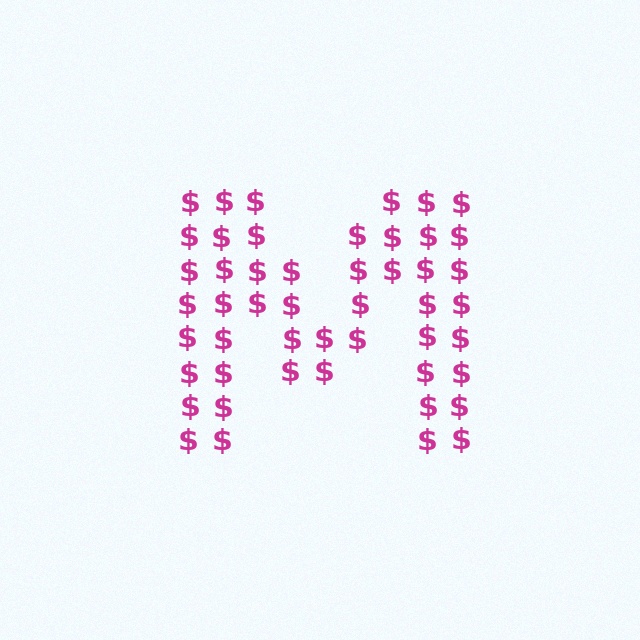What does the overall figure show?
The overall figure shows the letter M.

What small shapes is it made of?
It is made of small dollar signs.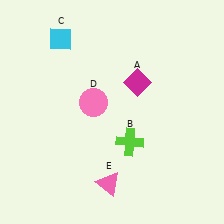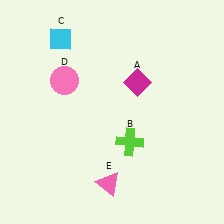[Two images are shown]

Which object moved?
The pink circle (D) moved left.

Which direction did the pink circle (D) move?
The pink circle (D) moved left.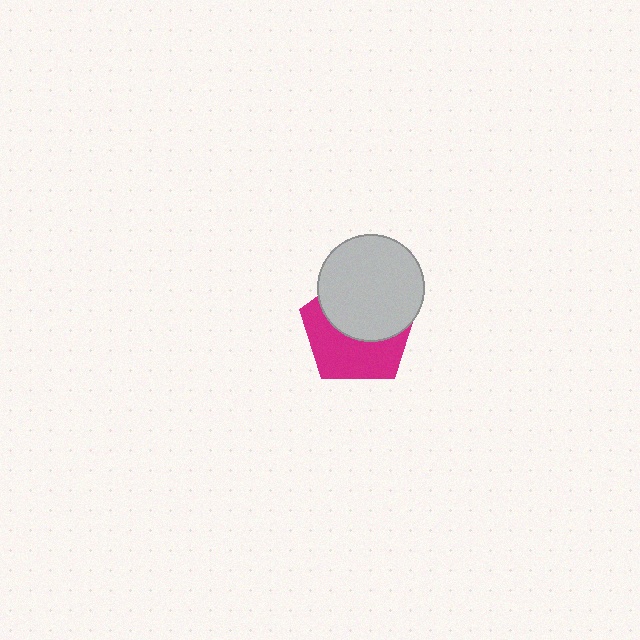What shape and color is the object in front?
The object in front is a light gray circle.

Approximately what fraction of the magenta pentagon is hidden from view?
Roughly 51% of the magenta pentagon is hidden behind the light gray circle.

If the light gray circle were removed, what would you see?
You would see the complete magenta pentagon.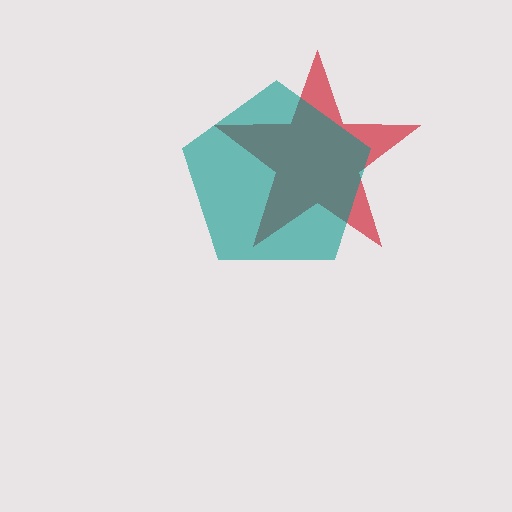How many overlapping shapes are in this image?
There are 2 overlapping shapes in the image.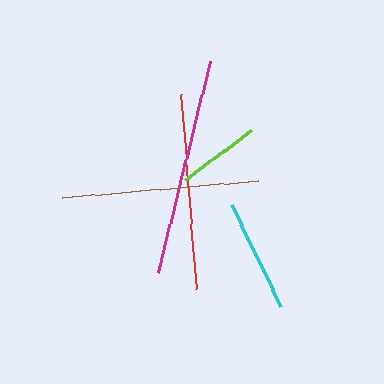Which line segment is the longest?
The magenta line is the longest at approximately 218 pixels.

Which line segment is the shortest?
The lime line is the shortest at approximately 82 pixels.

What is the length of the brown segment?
The brown segment is approximately 197 pixels long.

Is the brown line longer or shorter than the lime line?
The brown line is longer than the lime line.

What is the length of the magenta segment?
The magenta segment is approximately 218 pixels long.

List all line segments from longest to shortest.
From longest to shortest: magenta, brown, red, cyan, lime.